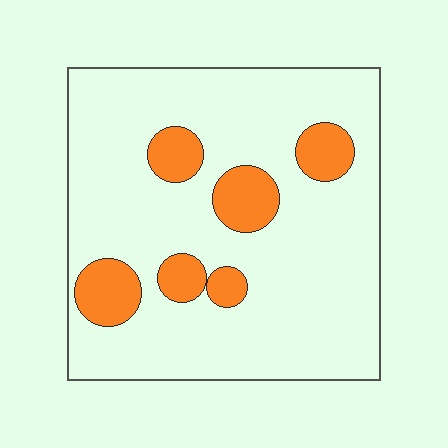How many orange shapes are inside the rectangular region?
6.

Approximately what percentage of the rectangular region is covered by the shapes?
Approximately 15%.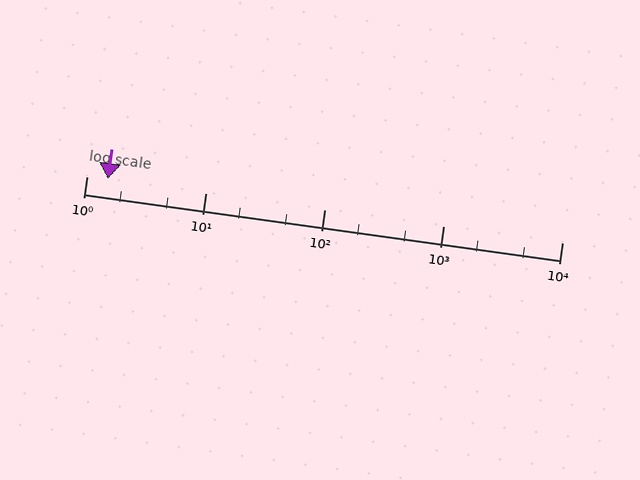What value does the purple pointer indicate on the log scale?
The pointer indicates approximately 1.5.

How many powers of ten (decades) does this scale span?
The scale spans 4 decades, from 1 to 10000.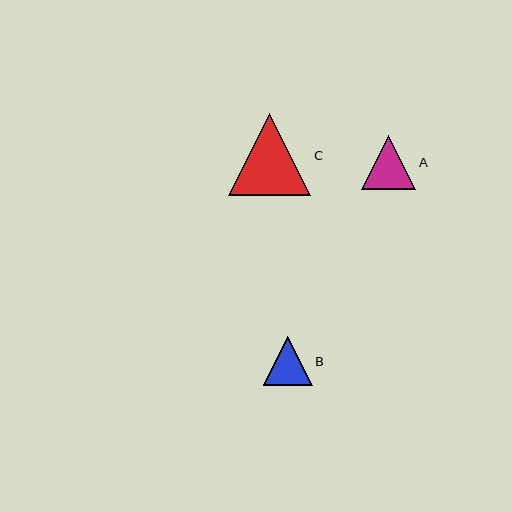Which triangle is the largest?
Triangle C is the largest with a size of approximately 82 pixels.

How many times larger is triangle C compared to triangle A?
Triangle C is approximately 1.5 times the size of triangle A.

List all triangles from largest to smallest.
From largest to smallest: C, A, B.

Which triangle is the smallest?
Triangle B is the smallest with a size of approximately 49 pixels.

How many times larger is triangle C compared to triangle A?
Triangle C is approximately 1.5 times the size of triangle A.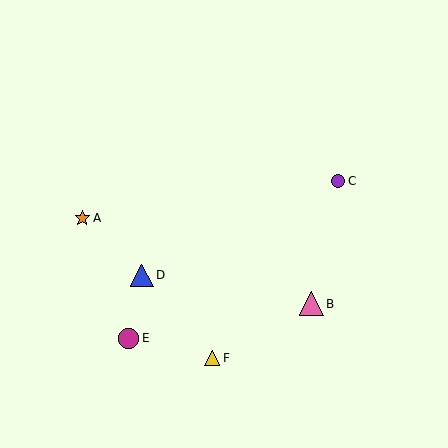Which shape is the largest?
The pink triangle (labeled B) is the largest.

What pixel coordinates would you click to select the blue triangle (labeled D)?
Click at (142, 275) to select the blue triangle D.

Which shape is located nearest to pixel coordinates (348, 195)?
The purple circle (labeled C) at (338, 181) is nearest to that location.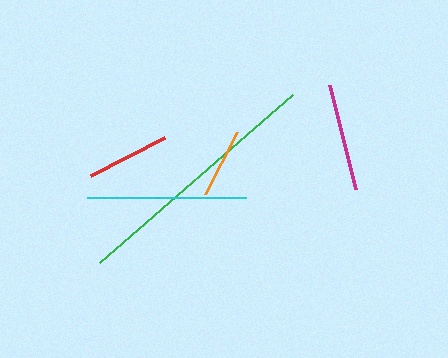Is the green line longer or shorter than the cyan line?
The green line is longer than the cyan line.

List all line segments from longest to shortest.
From longest to shortest: green, cyan, magenta, red, orange.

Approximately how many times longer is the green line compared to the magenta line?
The green line is approximately 2.4 times the length of the magenta line.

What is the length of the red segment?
The red segment is approximately 84 pixels long.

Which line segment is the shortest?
The orange line is the shortest at approximately 70 pixels.